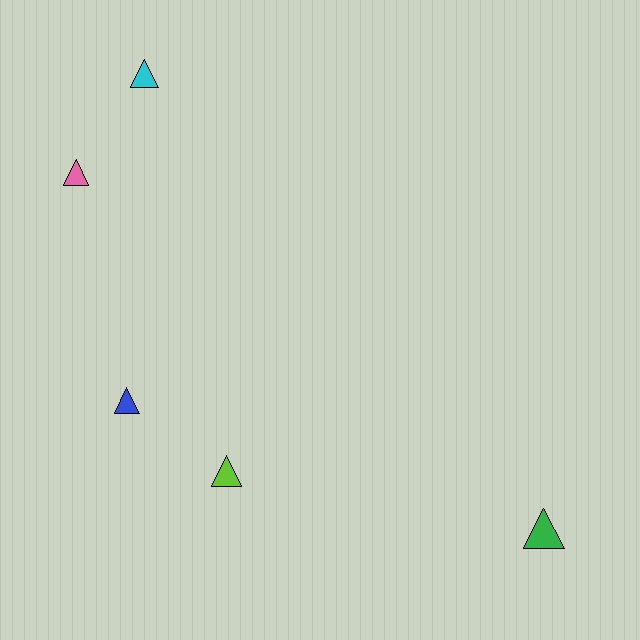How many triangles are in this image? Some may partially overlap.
There are 5 triangles.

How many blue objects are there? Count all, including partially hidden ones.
There is 1 blue object.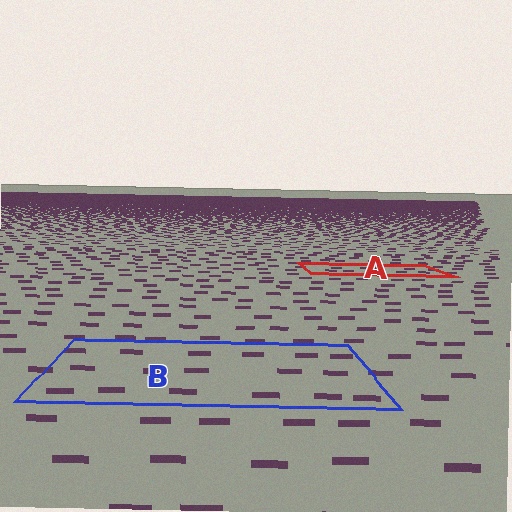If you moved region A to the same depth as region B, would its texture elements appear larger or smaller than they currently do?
They would appear larger. At a closer depth, the same texture elements are projected at a bigger on-screen size.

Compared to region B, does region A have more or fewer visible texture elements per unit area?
Region A has more texture elements per unit area — they are packed more densely because it is farther away.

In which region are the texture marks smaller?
The texture marks are smaller in region A, because it is farther away.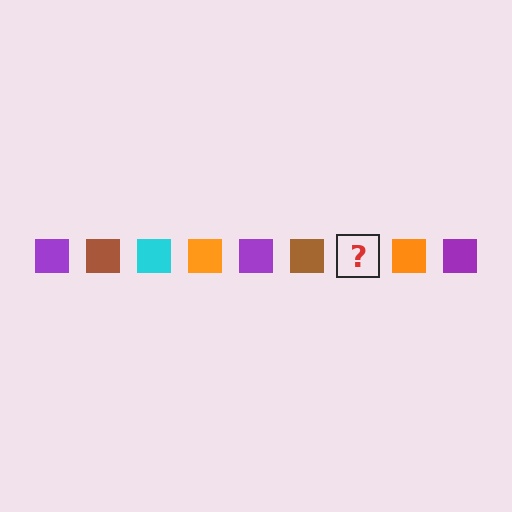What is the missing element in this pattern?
The missing element is a cyan square.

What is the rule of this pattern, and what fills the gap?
The rule is that the pattern cycles through purple, brown, cyan, orange squares. The gap should be filled with a cyan square.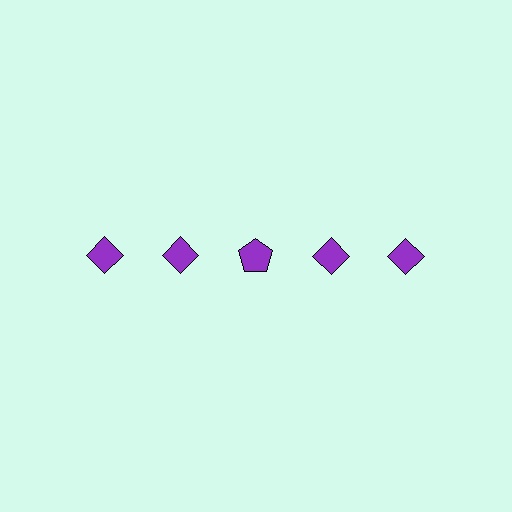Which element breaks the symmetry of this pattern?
The purple pentagon in the top row, center column breaks the symmetry. All other shapes are purple diamonds.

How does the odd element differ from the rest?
It has a different shape: pentagon instead of diamond.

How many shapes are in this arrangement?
There are 5 shapes arranged in a grid pattern.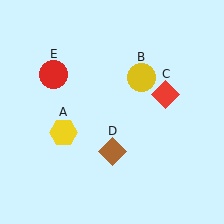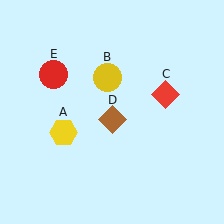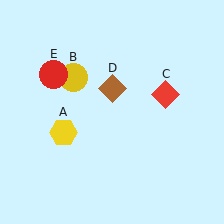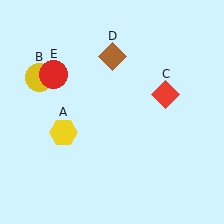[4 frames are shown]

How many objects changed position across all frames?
2 objects changed position: yellow circle (object B), brown diamond (object D).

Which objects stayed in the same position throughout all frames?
Yellow hexagon (object A) and red diamond (object C) and red circle (object E) remained stationary.